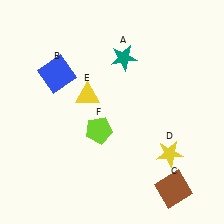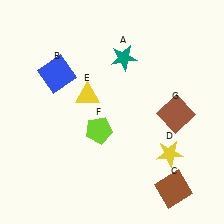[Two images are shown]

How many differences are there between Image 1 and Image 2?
There is 1 difference between the two images.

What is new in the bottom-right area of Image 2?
A brown square (G) was added in the bottom-right area of Image 2.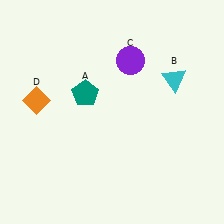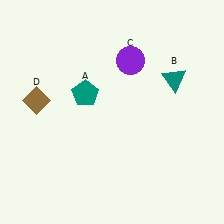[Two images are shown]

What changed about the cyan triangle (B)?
In Image 1, B is cyan. In Image 2, it changed to teal.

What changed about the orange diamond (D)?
In Image 1, D is orange. In Image 2, it changed to brown.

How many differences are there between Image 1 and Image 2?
There are 2 differences between the two images.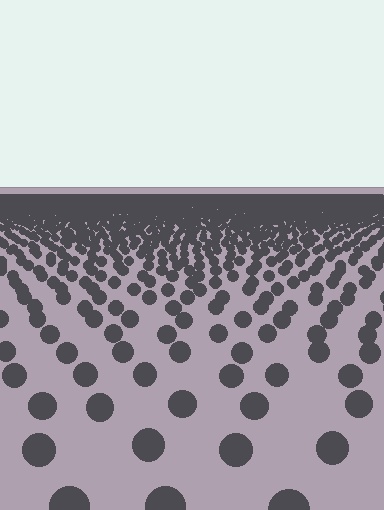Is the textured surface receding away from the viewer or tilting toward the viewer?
The surface is receding away from the viewer. Texture elements get smaller and denser toward the top.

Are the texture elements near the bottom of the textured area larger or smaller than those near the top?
Larger. Near the bottom, elements are closer to the viewer and appear at a bigger on-screen size.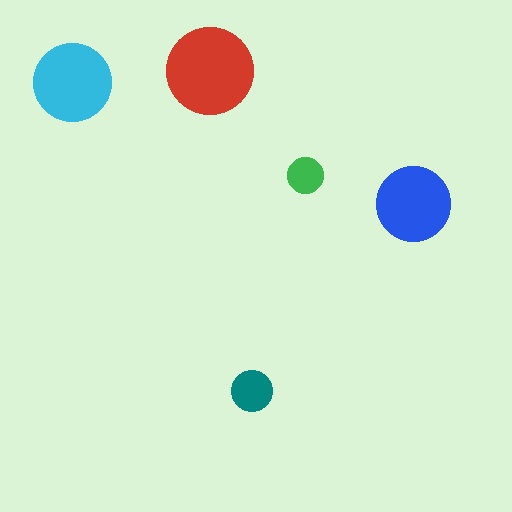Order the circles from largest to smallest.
the red one, the cyan one, the blue one, the teal one, the green one.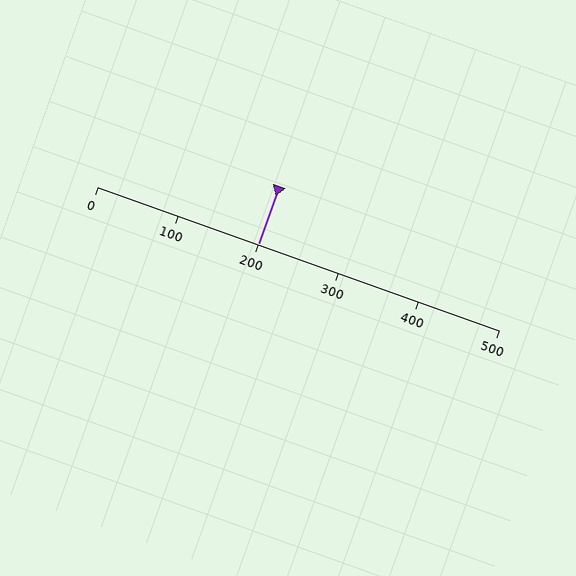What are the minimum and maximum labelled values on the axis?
The axis runs from 0 to 500.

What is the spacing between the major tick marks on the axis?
The major ticks are spaced 100 apart.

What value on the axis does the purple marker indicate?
The marker indicates approximately 200.